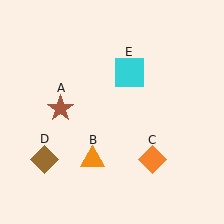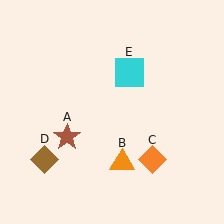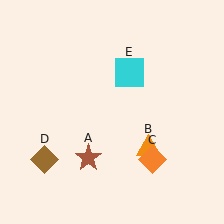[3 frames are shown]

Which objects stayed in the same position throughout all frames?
Orange diamond (object C) and brown diamond (object D) and cyan square (object E) remained stationary.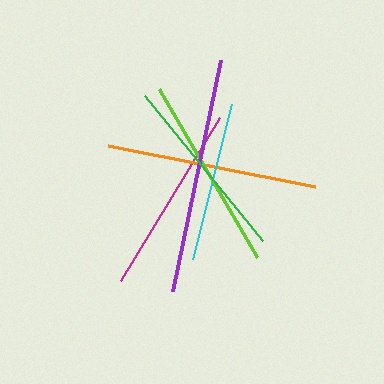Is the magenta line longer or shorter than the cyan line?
The magenta line is longer than the cyan line.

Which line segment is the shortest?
The cyan line is the shortest at approximately 160 pixels.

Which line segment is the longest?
The purple line is the longest at approximately 236 pixels.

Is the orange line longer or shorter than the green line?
The orange line is longer than the green line.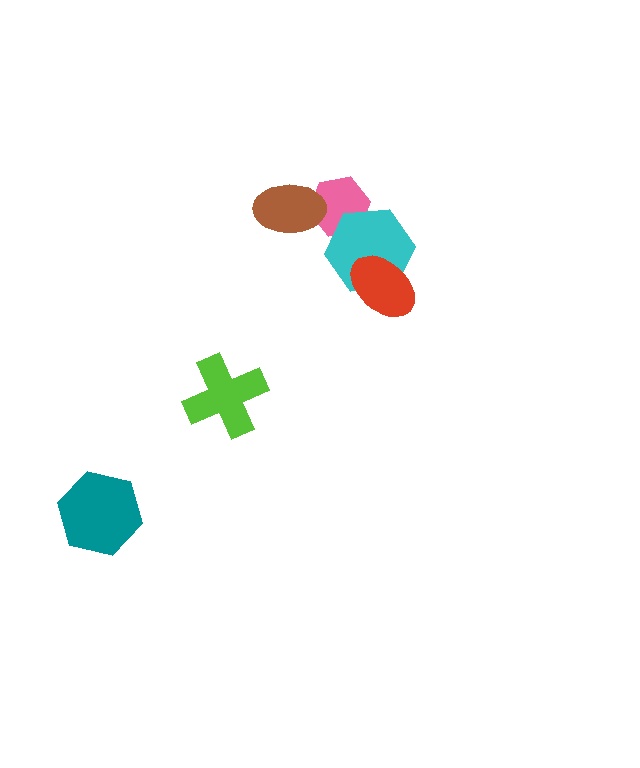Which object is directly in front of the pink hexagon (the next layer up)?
The cyan hexagon is directly in front of the pink hexagon.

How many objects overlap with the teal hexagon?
0 objects overlap with the teal hexagon.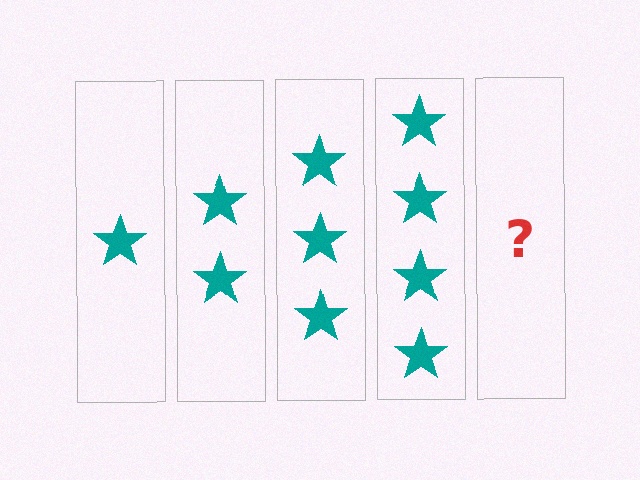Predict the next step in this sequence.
The next step is 5 stars.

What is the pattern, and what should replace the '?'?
The pattern is that each step adds one more star. The '?' should be 5 stars.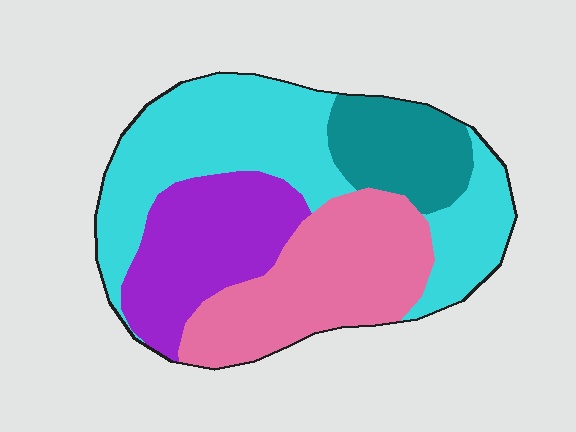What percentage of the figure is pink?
Pink takes up about one quarter (1/4) of the figure.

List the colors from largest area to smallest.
From largest to smallest: cyan, pink, purple, teal.